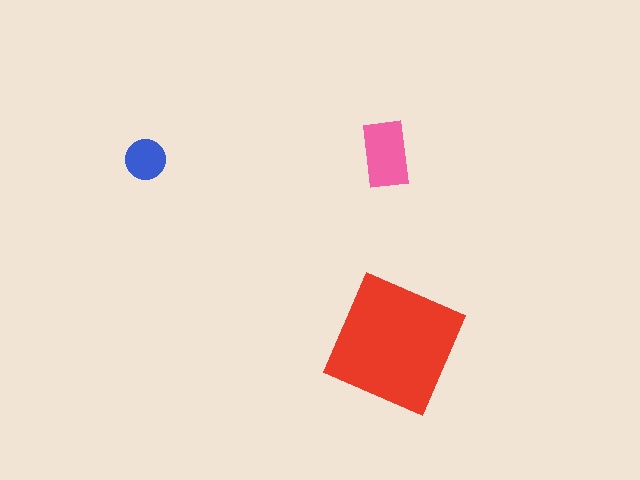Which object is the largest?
The red square.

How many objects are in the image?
There are 3 objects in the image.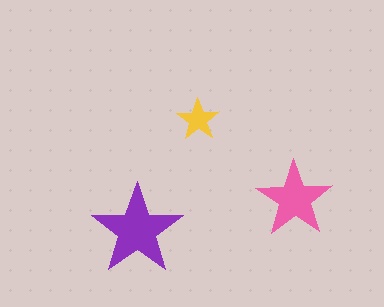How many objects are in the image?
There are 3 objects in the image.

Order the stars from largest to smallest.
the purple one, the pink one, the yellow one.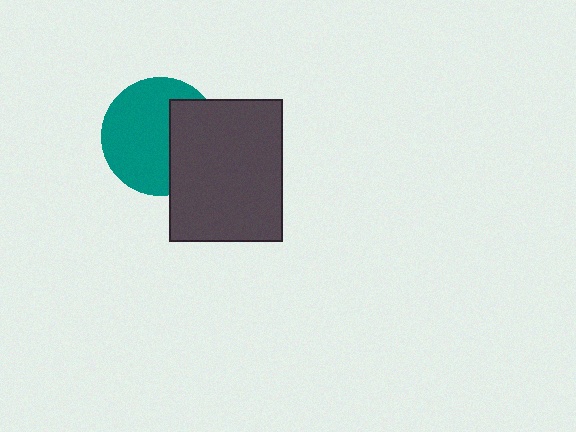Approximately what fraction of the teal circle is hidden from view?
Roughly 36% of the teal circle is hidden behind the dark gray rectangle.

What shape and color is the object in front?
The object in front is a dark gray rectangle.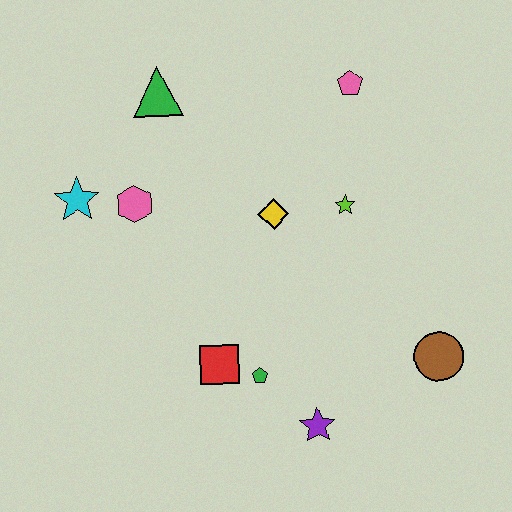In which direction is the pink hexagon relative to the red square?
The pink hexagon is above the red square.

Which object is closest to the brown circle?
The purple star is closest to the brown circle.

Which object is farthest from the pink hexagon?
The brown circle is farthest from the pink hexagon.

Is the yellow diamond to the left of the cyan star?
No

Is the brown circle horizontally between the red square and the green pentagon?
No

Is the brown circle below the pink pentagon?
Yes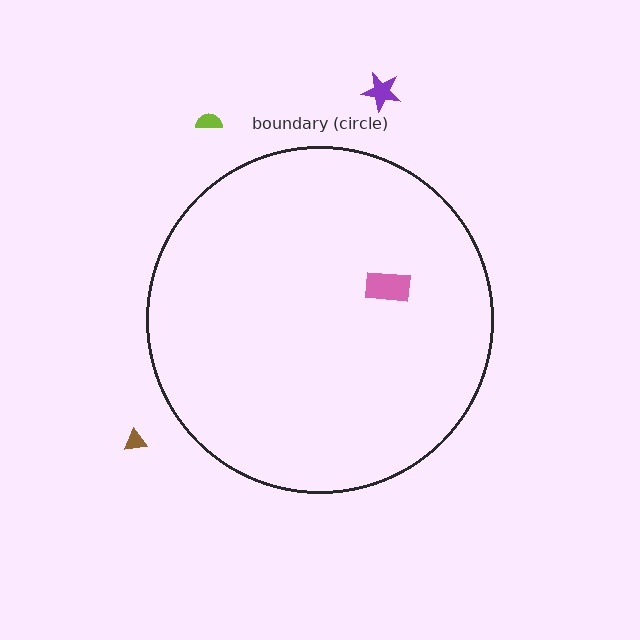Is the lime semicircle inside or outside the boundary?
Outside.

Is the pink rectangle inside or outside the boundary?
Inside.